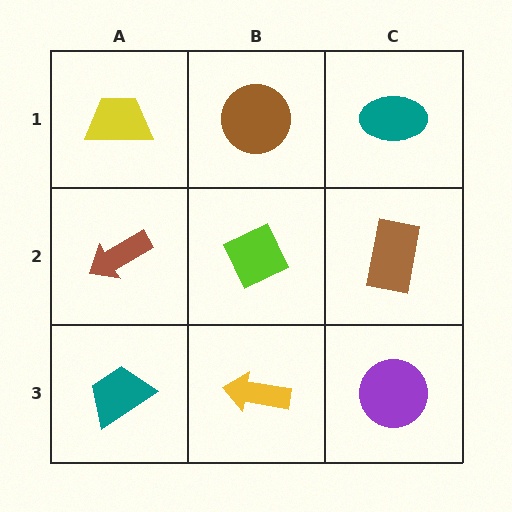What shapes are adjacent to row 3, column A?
A brown arrow (row 2, column A), a yellow arrow (row 3, column B).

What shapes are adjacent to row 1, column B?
A lime diamond (row 2, column B), a yellow trapezoid (row 1, column A), a teal ellipse (row 1, column C).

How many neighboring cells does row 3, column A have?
2.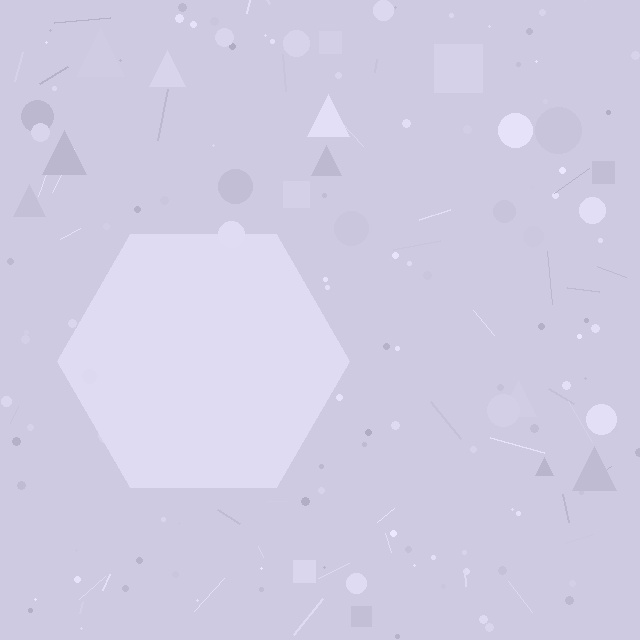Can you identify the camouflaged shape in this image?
The camouflaged shape is a hexagon.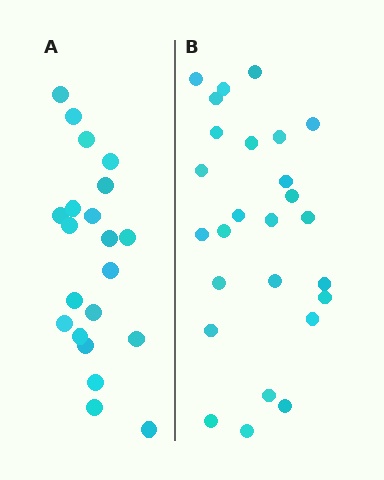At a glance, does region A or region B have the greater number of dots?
Region B (the right region) has more dots.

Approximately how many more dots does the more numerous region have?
Region B has about 5 more dots than region A.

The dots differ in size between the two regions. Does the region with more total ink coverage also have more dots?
No. Region A has more total ink coverage because its dots are larger, but region B actually contains more individual dots. Total area can be misleading — the number of items is what matters here.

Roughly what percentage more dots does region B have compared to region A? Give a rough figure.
About 25% more.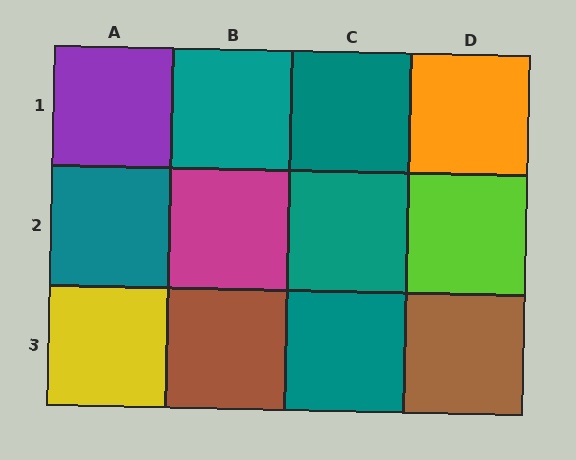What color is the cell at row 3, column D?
Brown.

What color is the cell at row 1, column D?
Orange.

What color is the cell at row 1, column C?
Teal.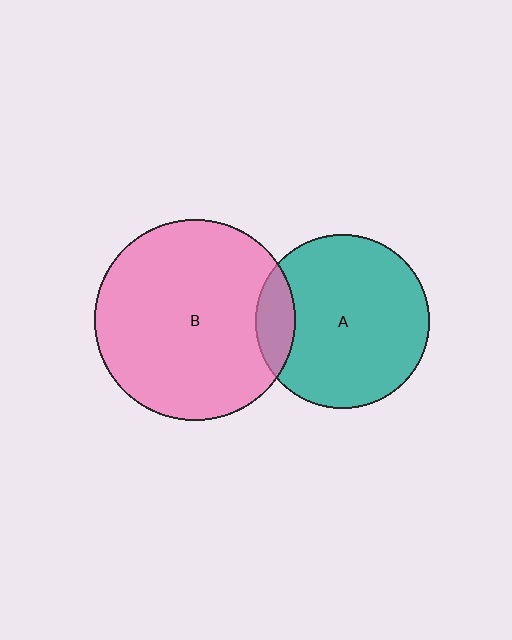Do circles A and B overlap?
Yes.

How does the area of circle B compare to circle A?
Approximately 1.3 times.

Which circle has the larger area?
Circle B (pink).